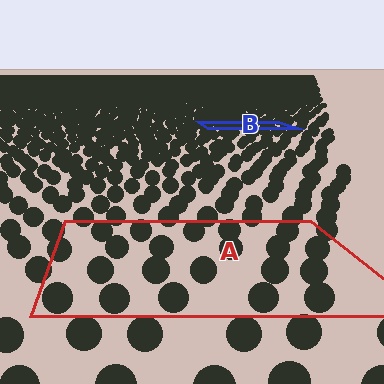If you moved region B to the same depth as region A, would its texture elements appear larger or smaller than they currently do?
They would appear larger. At a closer depth, the same texture elements are projected at a bigger on-screen size.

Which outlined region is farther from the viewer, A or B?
Region B is farther from the viewer — the texture elements inside it appear smaller and more densely packed.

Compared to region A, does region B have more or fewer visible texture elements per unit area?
Region B has more texture elements per unit area — they are packed more densely because it is farther away.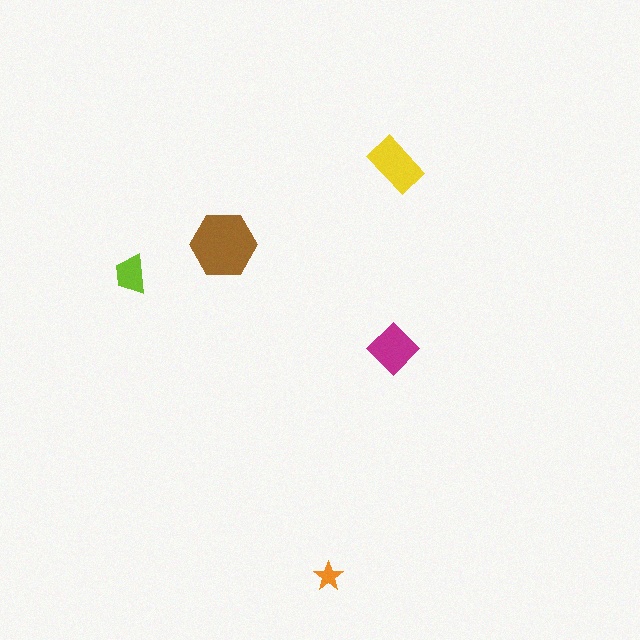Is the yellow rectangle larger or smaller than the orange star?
Larger.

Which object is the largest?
The brown hexagon.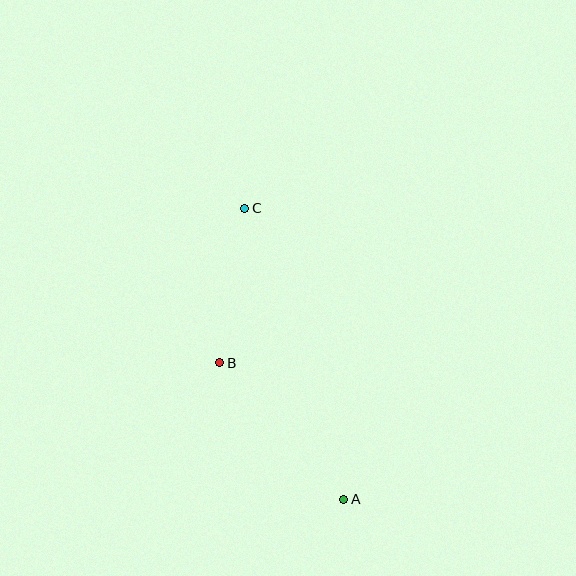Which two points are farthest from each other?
Points A and C are farthest from each other.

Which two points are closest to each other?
Points B and C are closest to each other.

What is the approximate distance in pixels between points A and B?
The distance between A and B is approximately 183 pixels.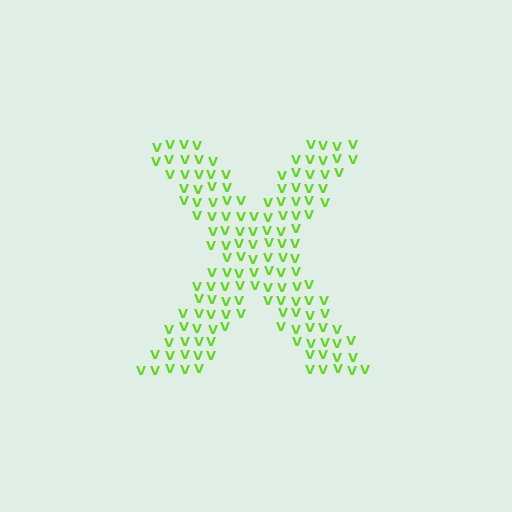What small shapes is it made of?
It is made of small letter V's.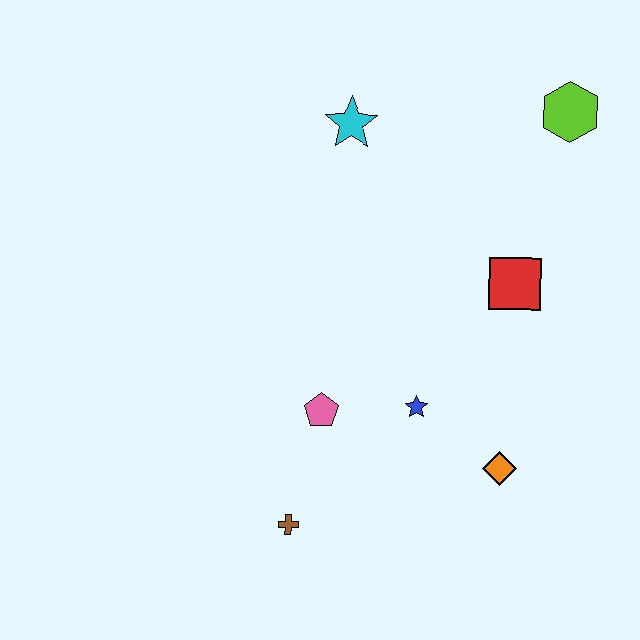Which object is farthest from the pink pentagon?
The lime hexagon is farthest from the pink pentagon.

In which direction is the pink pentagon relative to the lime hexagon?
The pink pentagon is below the lime hexagon.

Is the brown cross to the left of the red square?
Yes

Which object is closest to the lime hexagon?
The red square is closest to the lime hexagon.